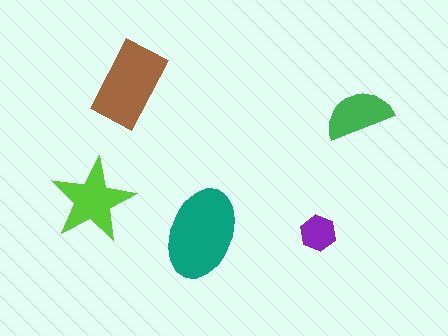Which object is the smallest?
The purple hexagon.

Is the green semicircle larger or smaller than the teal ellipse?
Smaller.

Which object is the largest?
The teal ellipse.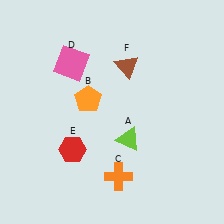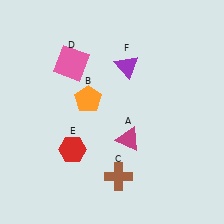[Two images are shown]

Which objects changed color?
A changed from lime to magenta. C changed from orange to brown. F changed from brown to purple.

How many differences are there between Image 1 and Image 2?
There are 3 differences between the two images.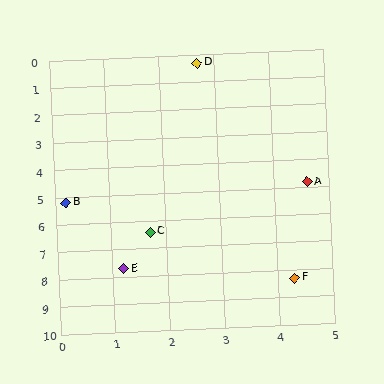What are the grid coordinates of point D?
Point D is at approximately (2.7, 0.3).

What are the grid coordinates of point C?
Point C is at approximately (1.7, 6.4).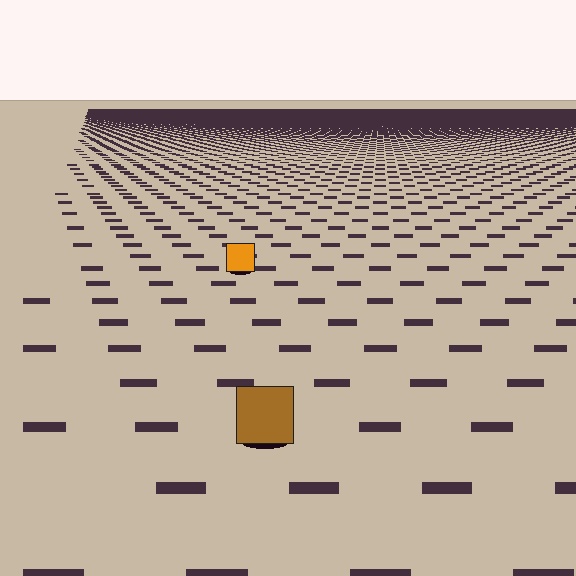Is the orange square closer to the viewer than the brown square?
No. The brown square is closer — you can tell from the texture gradient: the ground texture is coarser near it.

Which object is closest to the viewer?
The brown square is closest. The texture marks near it are larger and more spread out.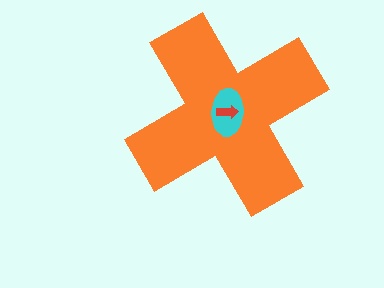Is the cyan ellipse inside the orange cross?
Yes.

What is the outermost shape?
The orange cross.